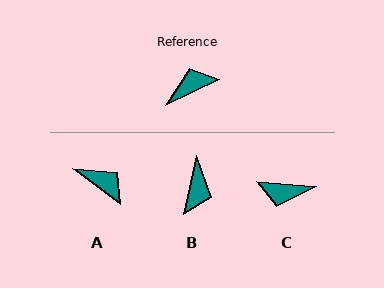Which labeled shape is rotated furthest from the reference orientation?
C, about 149 degrees away.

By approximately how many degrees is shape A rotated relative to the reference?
Approximately 63 degrees clockwise.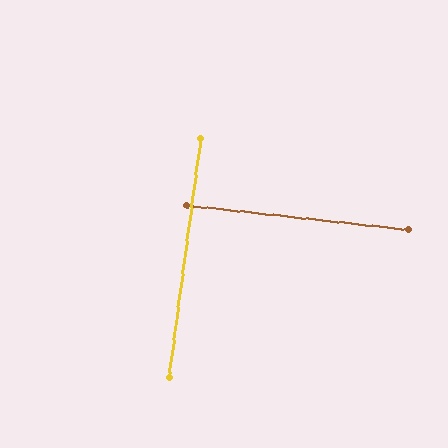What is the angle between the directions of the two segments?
Approximately 89 degrees.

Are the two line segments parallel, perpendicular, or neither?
Perpendicular — they meet at approximately 89°.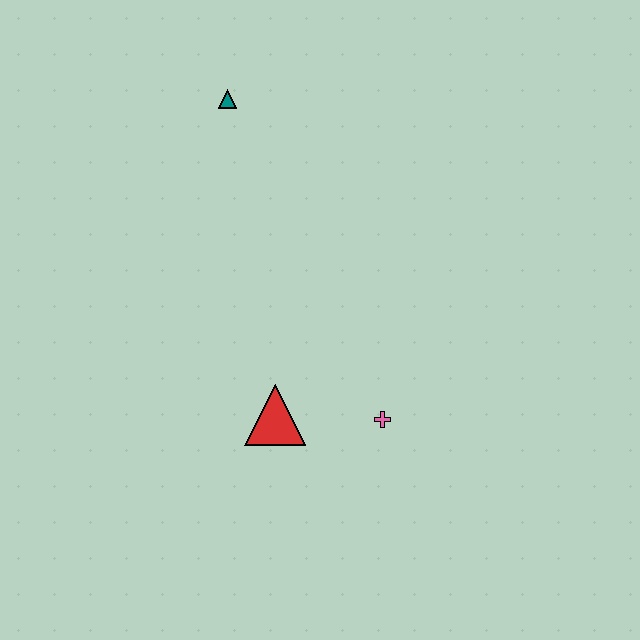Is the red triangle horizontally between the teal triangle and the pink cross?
Yes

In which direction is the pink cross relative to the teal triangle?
The pink cross is below the teal triangle.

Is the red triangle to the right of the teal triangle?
Yes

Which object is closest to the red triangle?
The pink cross is closest to the red triangle.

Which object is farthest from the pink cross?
The teal triangle is farthest from the pink cross.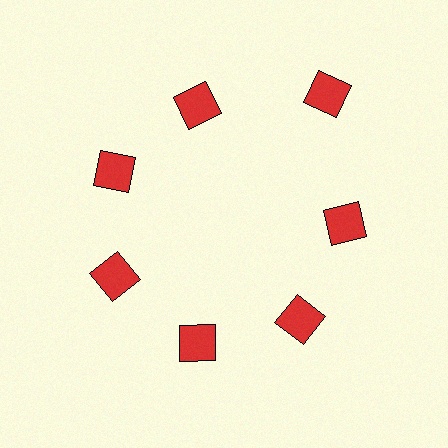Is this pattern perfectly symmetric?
No. The 7 red squares are arranged in a ring, but one element near the 1 o'clock position is pushed outward from the center, breaking the 7-fold rotational symmetry.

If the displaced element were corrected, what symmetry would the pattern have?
It would have 7-fold rotational symmetry — the pattern would map onto itself every 51 degrees.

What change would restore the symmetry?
The symmetry would be restored by moving it inward, back onto the ring so that all 7 squares sit at equal angles and equal distance from the center.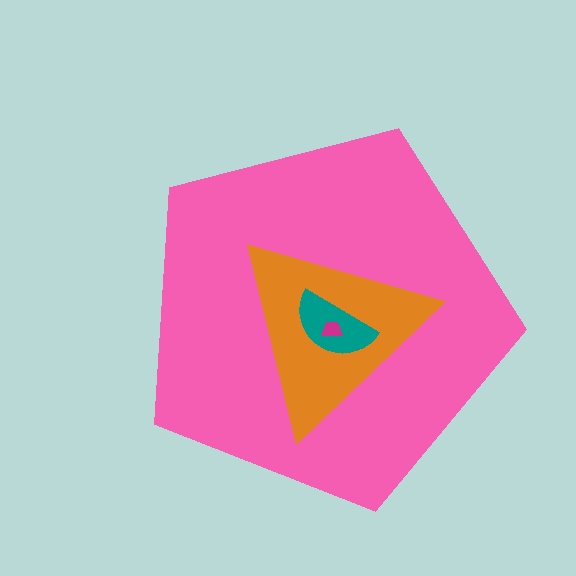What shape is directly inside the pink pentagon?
The orange triangle.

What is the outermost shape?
The pink pentagon.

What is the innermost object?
The magenta trapezoid.